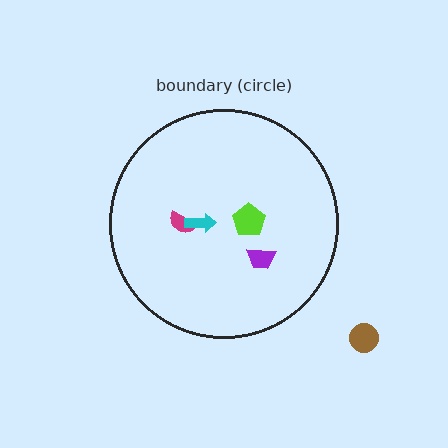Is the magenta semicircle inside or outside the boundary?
Inside.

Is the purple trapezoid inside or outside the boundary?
Inside.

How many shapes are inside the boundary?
4 inside, 1 outside.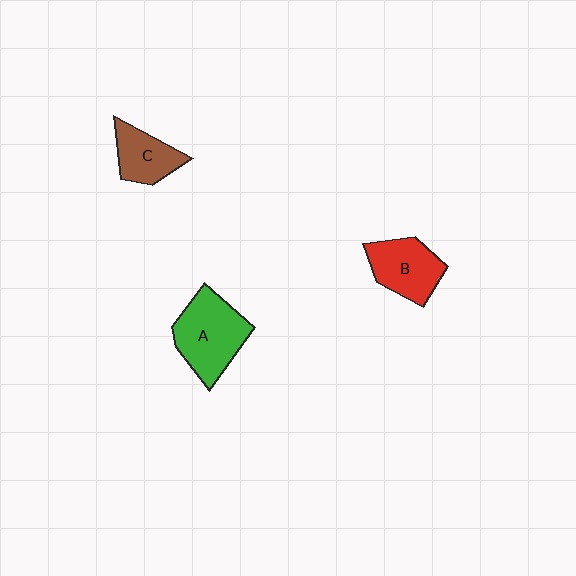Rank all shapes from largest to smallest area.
From largest to smallest: A (green), B (red), C (brown).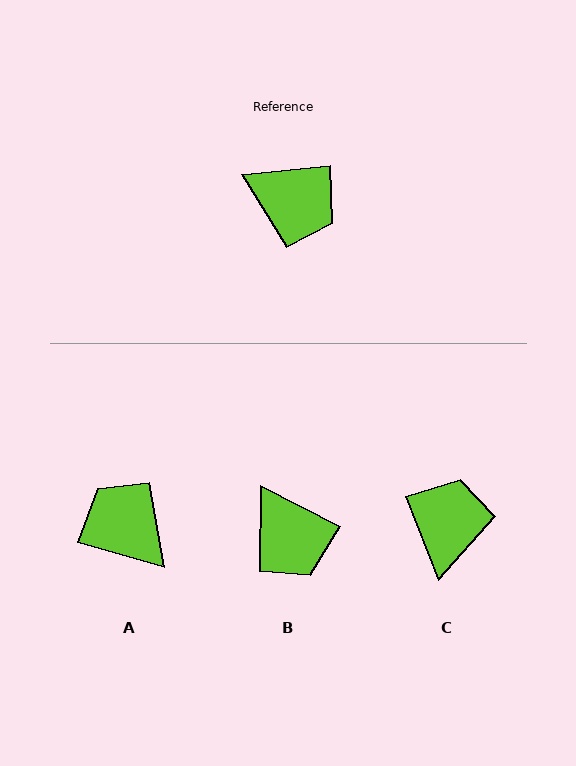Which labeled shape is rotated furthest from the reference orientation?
A, about 158 degrees away.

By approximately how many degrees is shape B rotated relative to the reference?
Approximately 33 degrees clockwise.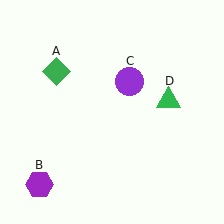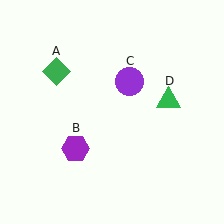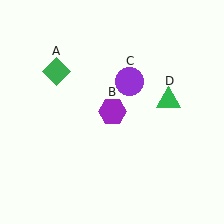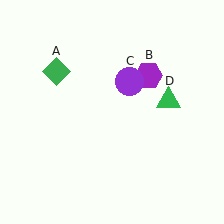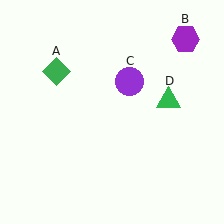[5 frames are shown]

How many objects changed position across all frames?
1 object changed position: purple hexagon (object B).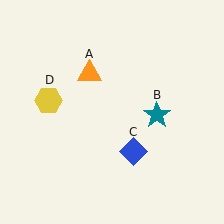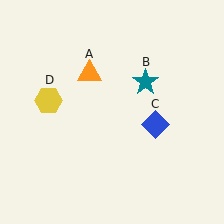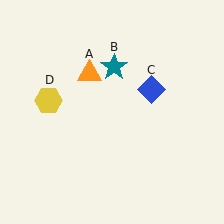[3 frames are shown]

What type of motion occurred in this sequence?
The teal star (object B), blue diamond (object C) rotated counterclockwise around the center of the scene.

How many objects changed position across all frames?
2 objects changed position: teal star (object B), blue diamond (object C).